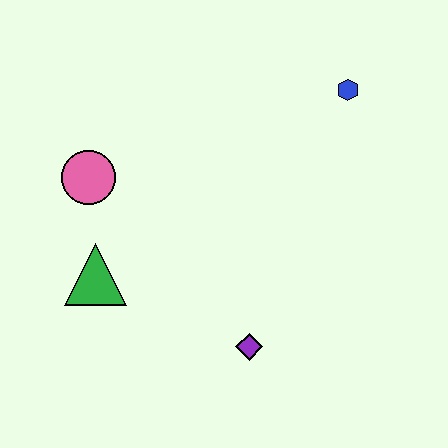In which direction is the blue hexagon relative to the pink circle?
The blue hexagon is to the right of the pink circle.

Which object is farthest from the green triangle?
The blue hexagon is farthest from the green triangle.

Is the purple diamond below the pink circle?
Yes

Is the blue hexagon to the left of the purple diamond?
No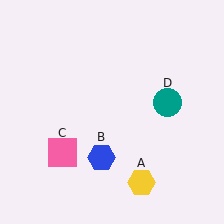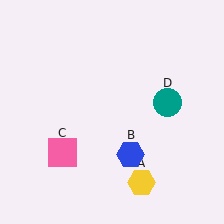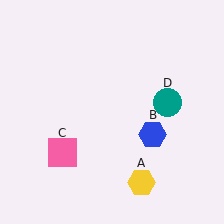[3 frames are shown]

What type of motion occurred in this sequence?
The blue hexagon (object B) rotated counterclockwise around the center of the scene.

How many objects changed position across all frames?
1 object changed position: blue hexagon (object B).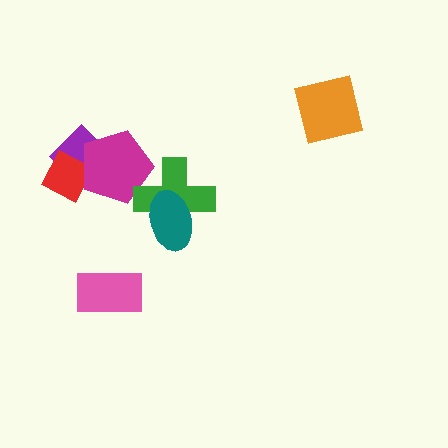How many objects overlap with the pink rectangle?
0 objects overlap with the pink rectangle.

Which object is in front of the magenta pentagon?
The green cross is in front of the magenta pentagon.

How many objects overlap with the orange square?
0 objects overlap with the orange square.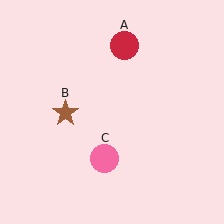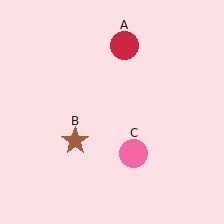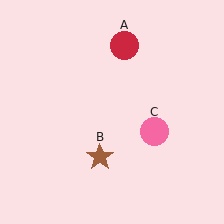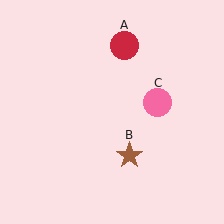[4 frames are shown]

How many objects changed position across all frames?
2 objects changed position: brown star (object B), pink circle (object C).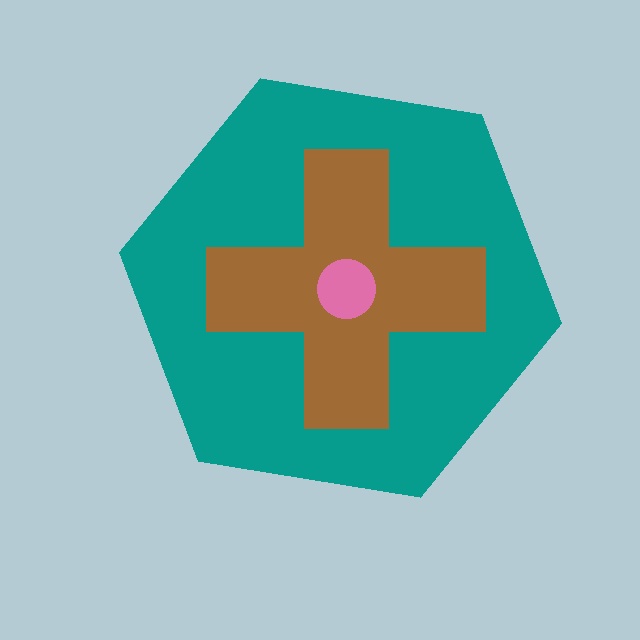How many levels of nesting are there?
3.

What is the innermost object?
The pink circle.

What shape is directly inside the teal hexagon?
The brown cross.